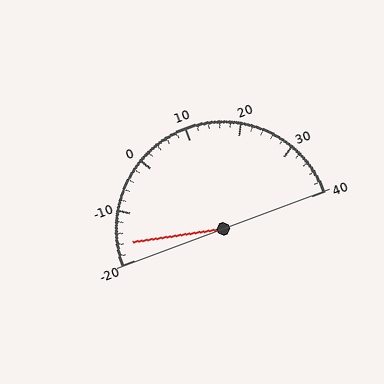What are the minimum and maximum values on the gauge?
The gauge ranges from -20 to 40.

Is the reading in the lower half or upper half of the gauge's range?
The reading is in the lower half of the range (-20 to 40).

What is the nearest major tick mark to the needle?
The nearest major tick mark is -20.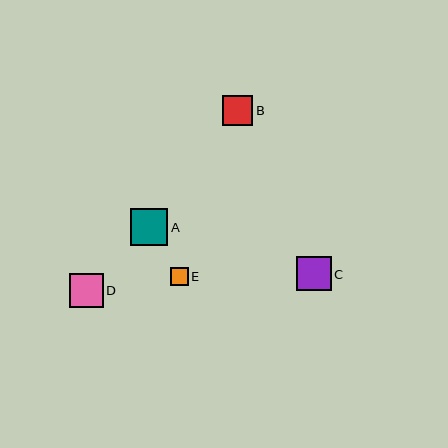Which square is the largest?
Square A is the largest with a size of approximately 38 pixels.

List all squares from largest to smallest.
From largest to smallest: A, C, D, B, E.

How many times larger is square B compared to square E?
Square B is approximately 1.7 times the size of square E.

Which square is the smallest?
Square E is the smallest with a size of approximately 18 pixels.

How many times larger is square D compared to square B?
Square D is approximately 1.1 times the size of square B.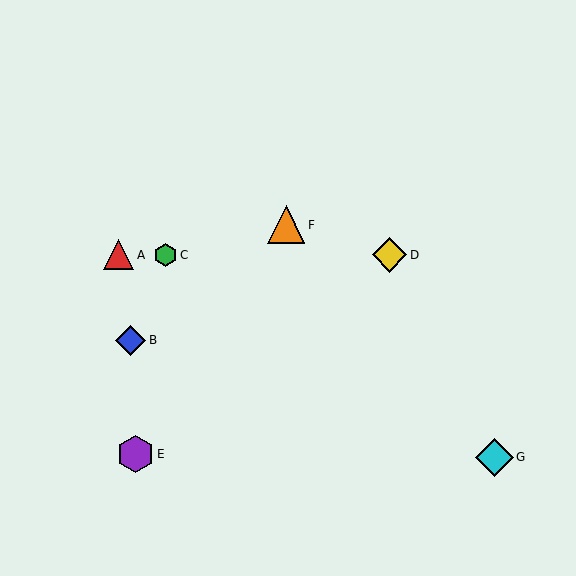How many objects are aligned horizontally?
3 objects (A, C, D) are aligned horizontally.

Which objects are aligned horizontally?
Objects A, C, D are aligned horizontally.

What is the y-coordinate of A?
Object A is at y≈255.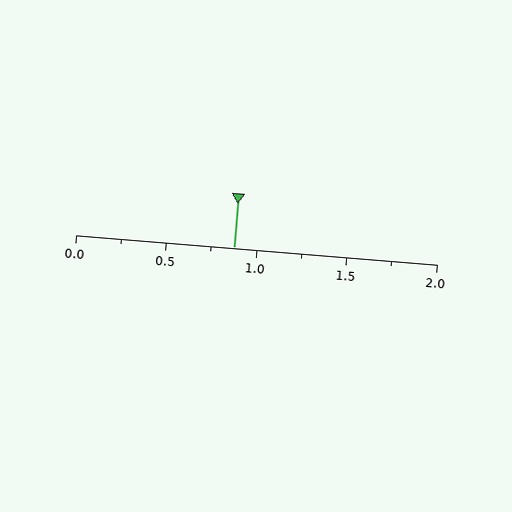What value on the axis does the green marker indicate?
The marker indicates approximately 0.88.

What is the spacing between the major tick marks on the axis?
The major ticks are spaced 0.5 apart.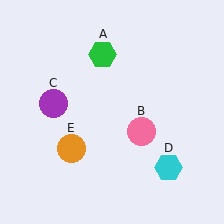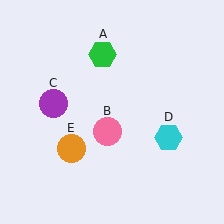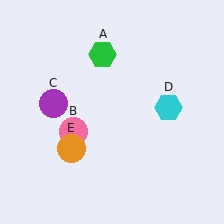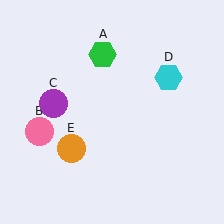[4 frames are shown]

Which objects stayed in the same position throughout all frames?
Green hexagon (object A) and purple circle (object C) and orange circle (object E) remained stationary.